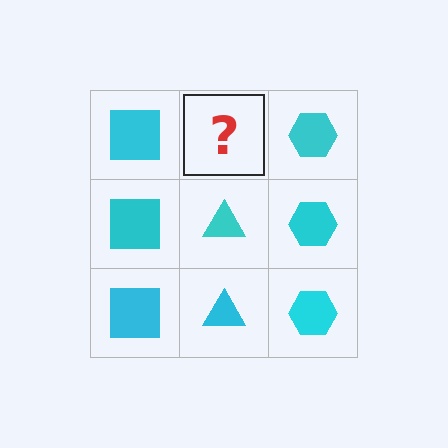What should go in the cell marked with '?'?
The missing cell should contain a cyan triangle.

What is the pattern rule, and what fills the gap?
The rule is that each column has a consistent shape. The gap should be filled with a cyan triangle.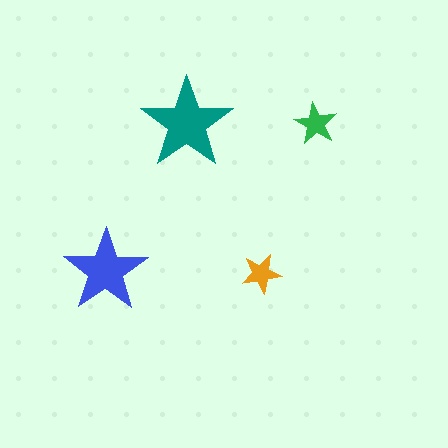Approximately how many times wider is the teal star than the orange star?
About 2.5 times wider.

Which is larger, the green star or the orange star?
The green one.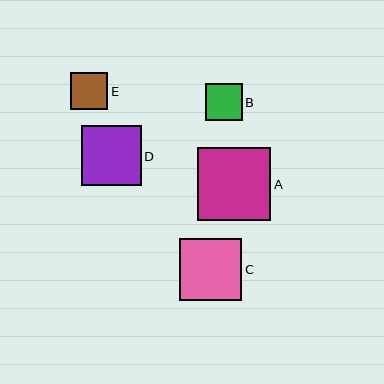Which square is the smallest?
Square B is the smallest with a size of approximately 37 pixels.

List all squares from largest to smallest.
From largest to smallest: A, C, D, E, B.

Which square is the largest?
Square A is the largest with a size of approximately 73 pixels.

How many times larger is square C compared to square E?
Square C is approximately 1.6 times the size of square E.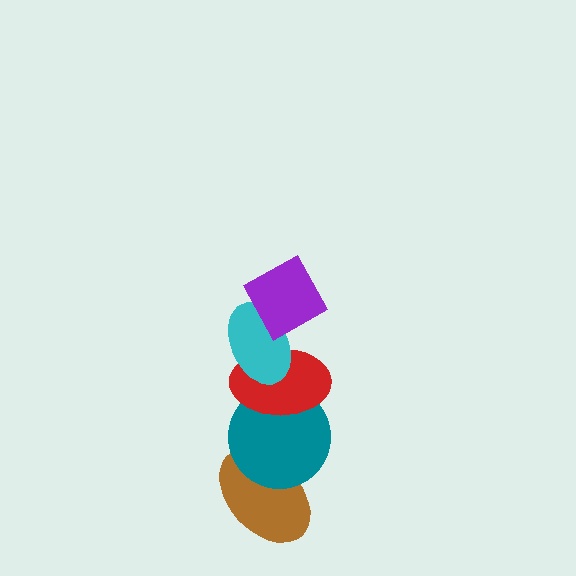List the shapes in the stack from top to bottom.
From top to bottom: the purple diamond, the cyan ellipse, the red ellipse, the teal circle, the brown ellipse.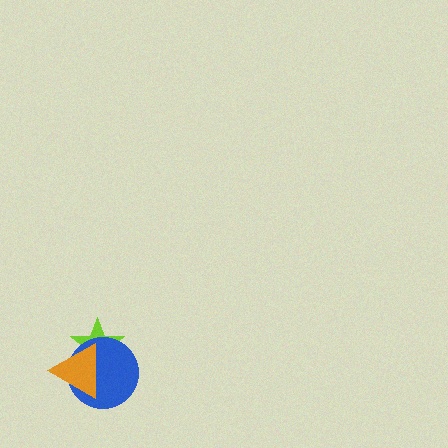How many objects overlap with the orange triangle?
2 objects overlap with the orange triangle.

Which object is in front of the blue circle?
The orange triangle is in front of the blue circle.